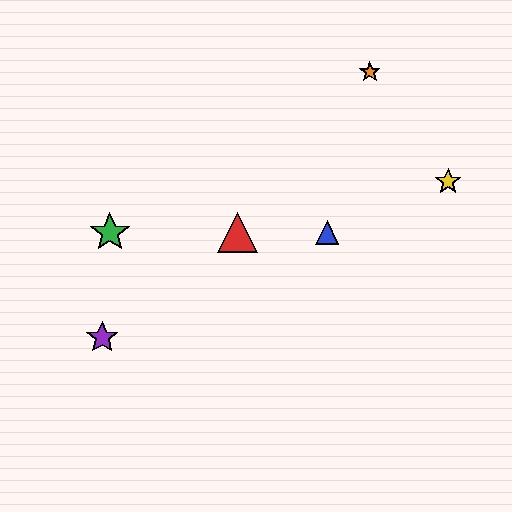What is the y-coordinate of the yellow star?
The yellow star is at y≈182.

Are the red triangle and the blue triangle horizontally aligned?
Yes, both are at y≈232.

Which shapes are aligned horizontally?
The red triangle, the blue triangle, the green star are aligned horizontally.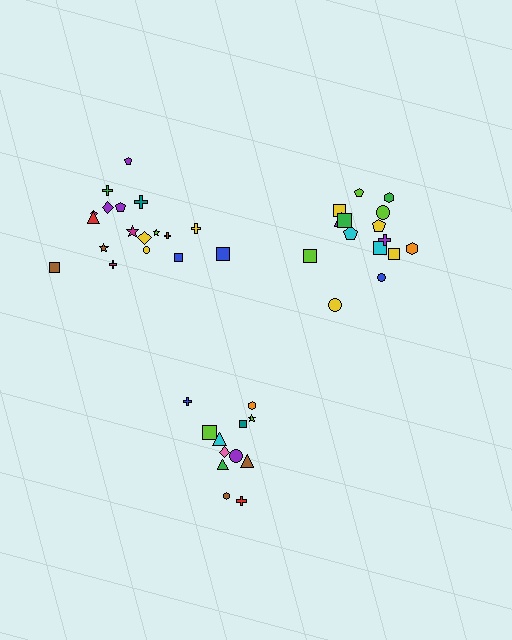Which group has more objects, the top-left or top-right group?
The top-left group.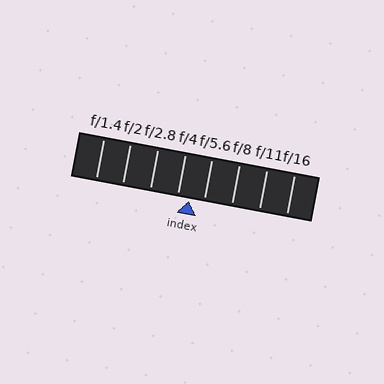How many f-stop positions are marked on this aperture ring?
There are 8 f-stop positions marked.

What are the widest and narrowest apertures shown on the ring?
The widest aperture shown is f/1.4 and the narrowest is f/16.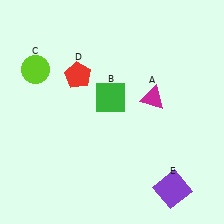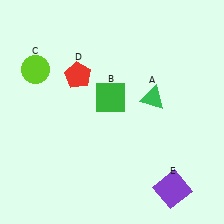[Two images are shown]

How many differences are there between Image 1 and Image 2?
There is 1 difference between the two images.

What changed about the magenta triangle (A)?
In Image 1, A is magenta. In Image 2, it changed to green.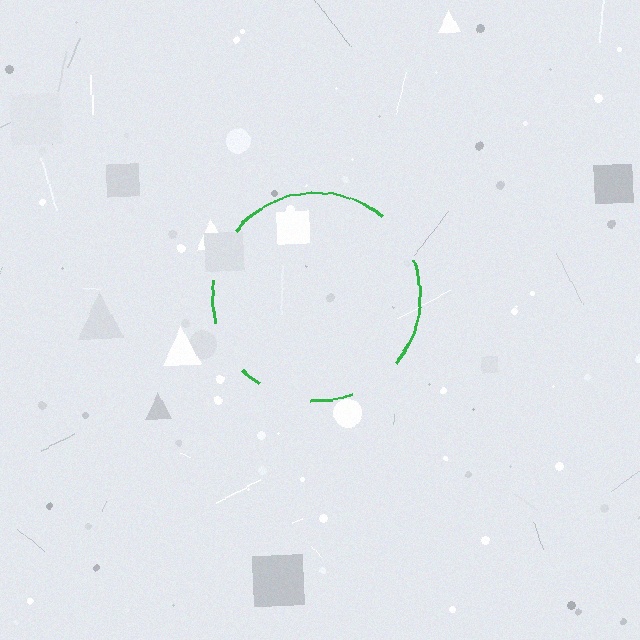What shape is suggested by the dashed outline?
The dashed outline suggests a circle.